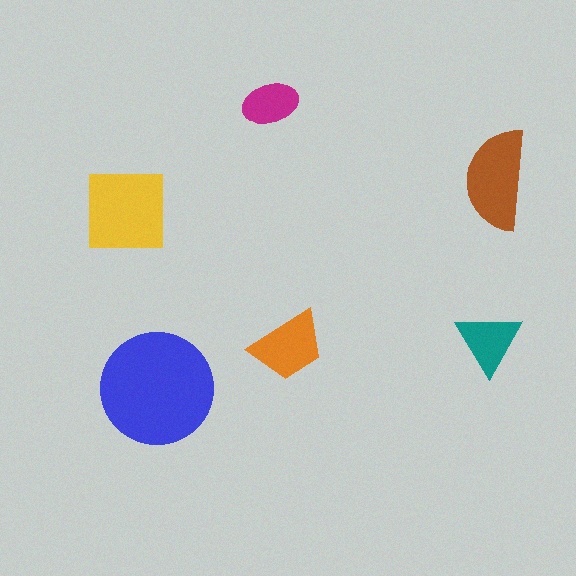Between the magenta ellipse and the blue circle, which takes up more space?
The blue circle.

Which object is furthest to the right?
The brown semicircle is rightmost.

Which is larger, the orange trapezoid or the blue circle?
The blue circle.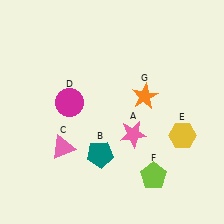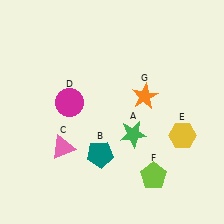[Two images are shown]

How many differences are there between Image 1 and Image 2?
There is 1 difference between the two images.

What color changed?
The star (A) changed from pink in Image 1 to green in Image 2.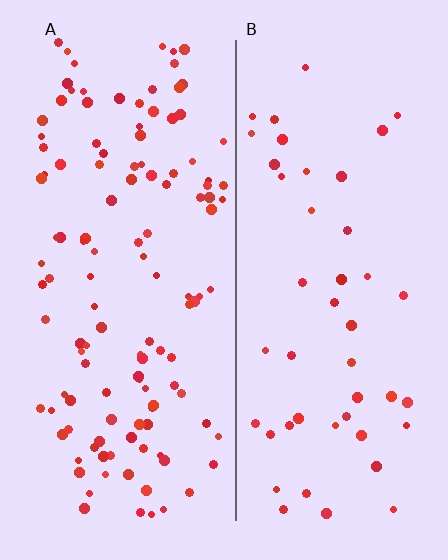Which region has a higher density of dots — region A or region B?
A (the left).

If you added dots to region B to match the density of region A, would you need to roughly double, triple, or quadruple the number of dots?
Approximately triple.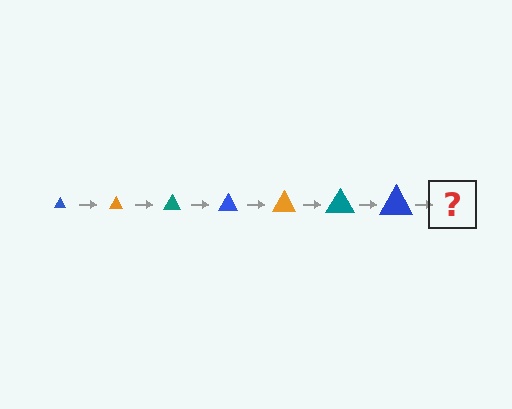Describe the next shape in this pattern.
It should be an orange triangle, larger than the previous one.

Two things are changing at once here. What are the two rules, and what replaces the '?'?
The two rules are that the triangle grows larger each step and the color cycles through blue, orange, and teal. The '?' should be an orange triangle, larger than the previous one.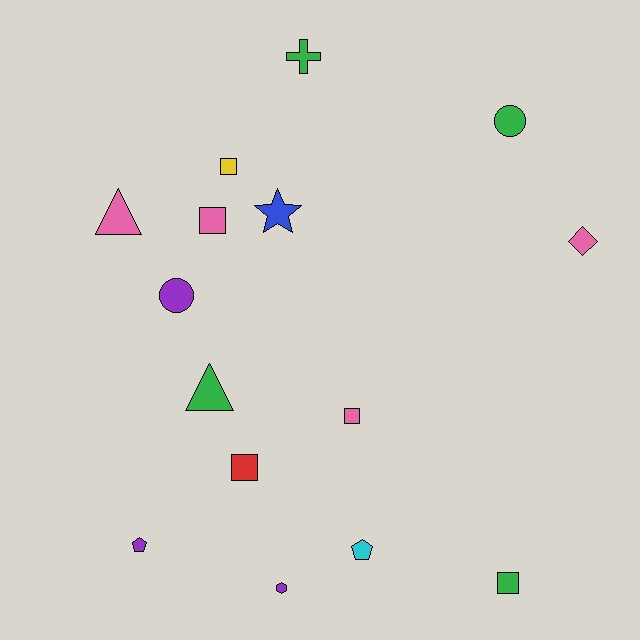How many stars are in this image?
There is 1 star.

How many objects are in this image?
There are 15 objects.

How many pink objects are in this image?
There are 4 pink objects.